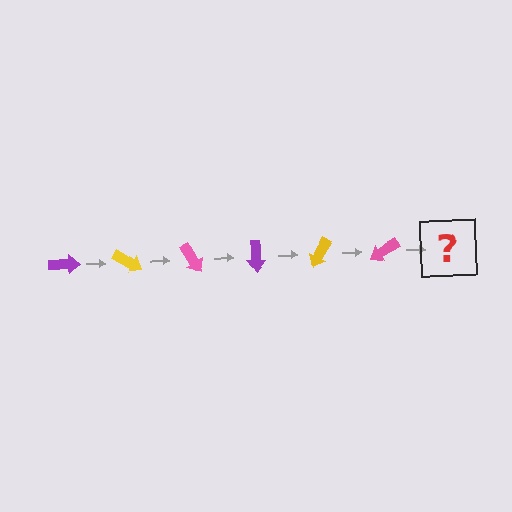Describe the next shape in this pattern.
It should be a purple arrow, rotated 180 degrees from the start.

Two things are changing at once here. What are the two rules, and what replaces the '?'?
The two rules are that it rotates 30 degrees each step and the color cycles through purple, yellow, and pink. The '?' should be a purple arrow, rotated 180 degrees from the start.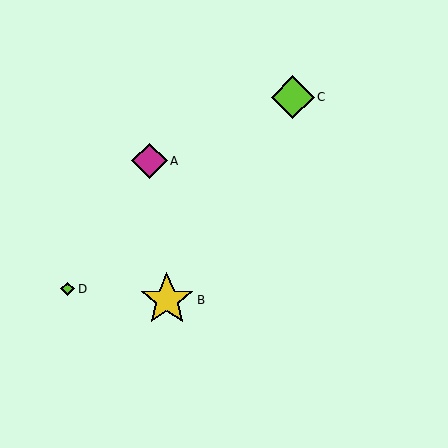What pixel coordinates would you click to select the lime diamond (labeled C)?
Click at (293, 97) to select the lime diamond C.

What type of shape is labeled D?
Shape D is a lime diamond.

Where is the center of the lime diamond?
The center of the lime diamond is at (293, 97).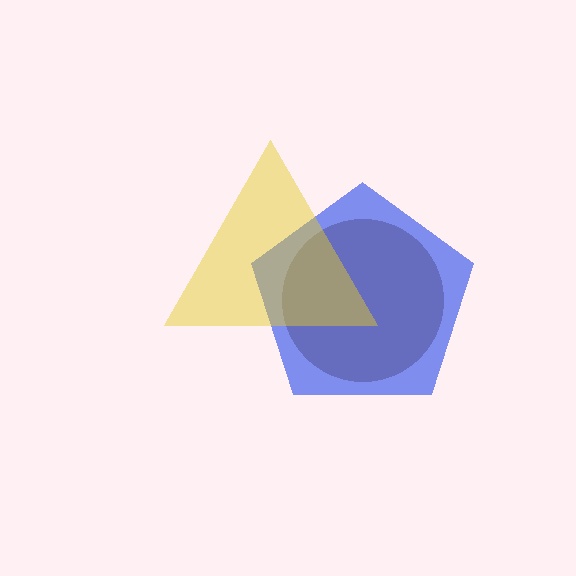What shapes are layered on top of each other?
The layered shapes are: a brown circle, a blue pentagon, a yellow triangle.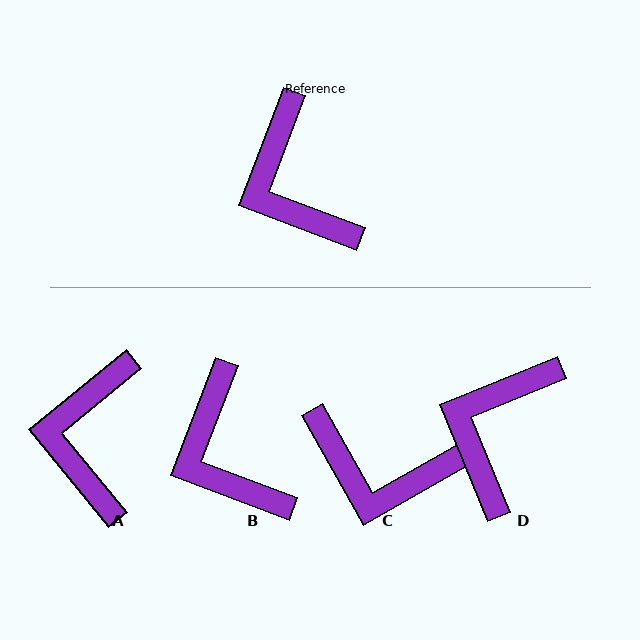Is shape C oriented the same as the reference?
No, it is off by about 50 degrees.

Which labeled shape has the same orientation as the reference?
B.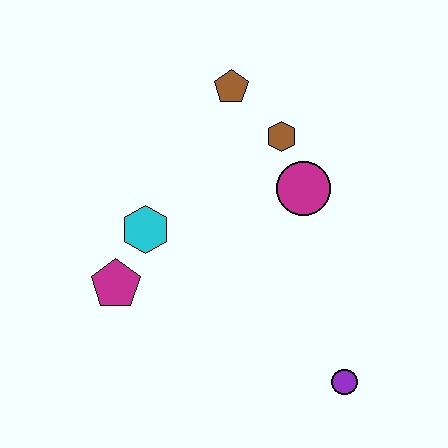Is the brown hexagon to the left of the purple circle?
Yes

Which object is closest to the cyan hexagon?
The magenta pentagon is closest to the cyan hexagon.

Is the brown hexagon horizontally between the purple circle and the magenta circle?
No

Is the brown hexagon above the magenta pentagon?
Yes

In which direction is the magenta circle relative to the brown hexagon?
The magenta circle is below the brown hexagon.